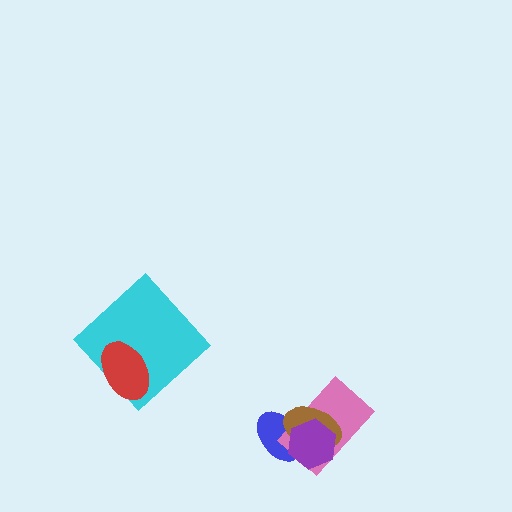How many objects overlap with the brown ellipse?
3 objects overlap with the brown ellipse.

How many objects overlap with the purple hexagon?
3 objects overlap with the purple hexagon.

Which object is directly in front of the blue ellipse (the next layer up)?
The pink rectangle is directly in front of the blue ellipse.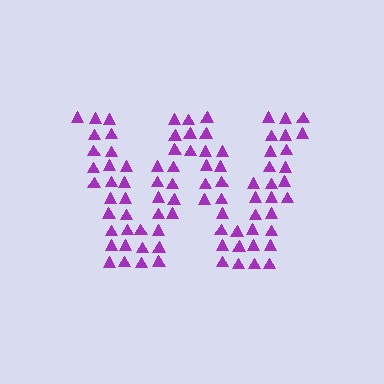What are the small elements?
The small elements are triangles.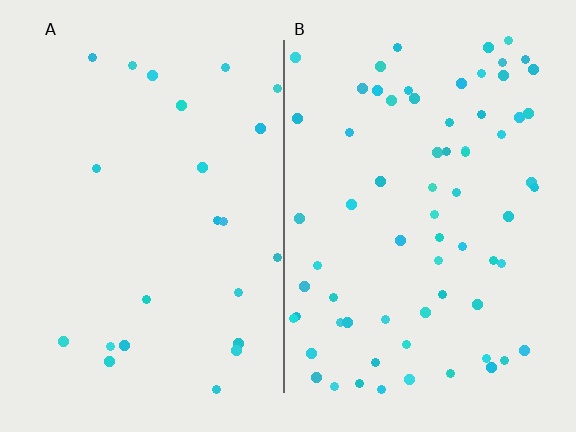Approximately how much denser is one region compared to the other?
Approximately 3.0× — region B over region A.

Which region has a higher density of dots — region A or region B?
B (the right).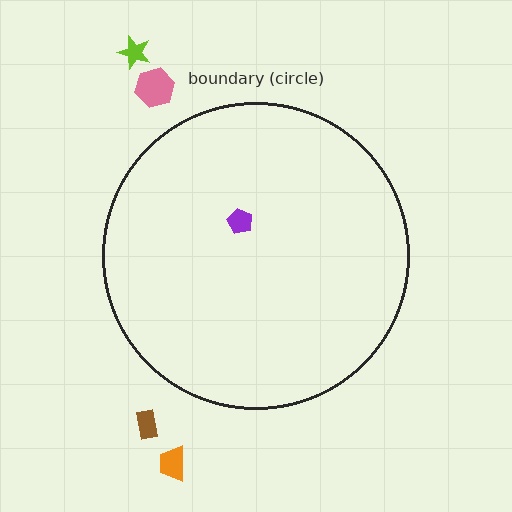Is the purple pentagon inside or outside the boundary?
Inside.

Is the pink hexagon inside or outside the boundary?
Outside.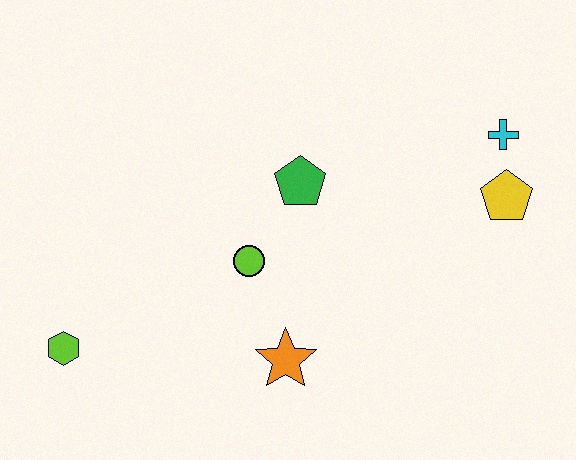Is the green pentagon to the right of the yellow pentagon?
No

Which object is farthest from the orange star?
The cyan cross is farthest from the orange star.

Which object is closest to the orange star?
The lime circle is closest to the orange star.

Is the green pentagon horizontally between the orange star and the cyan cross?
Yes